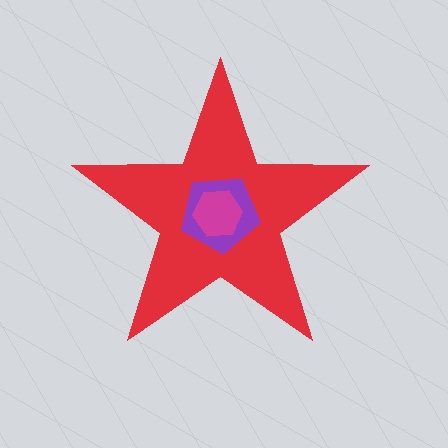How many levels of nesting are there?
3.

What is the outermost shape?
The red star.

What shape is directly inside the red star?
The purple pentagon.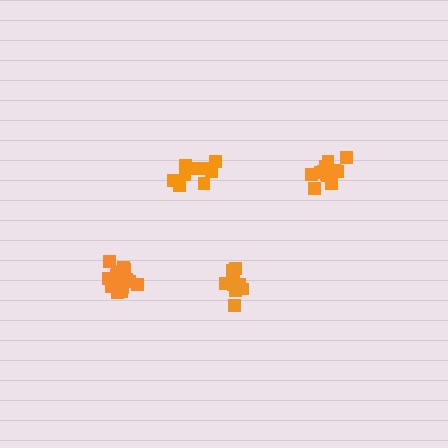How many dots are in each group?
Group 1: 12 dots, Group 2: 11 dots, Group 3: 10 dots, Group 4: 16 dots (49 total).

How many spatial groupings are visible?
There are 4 spatial groupings.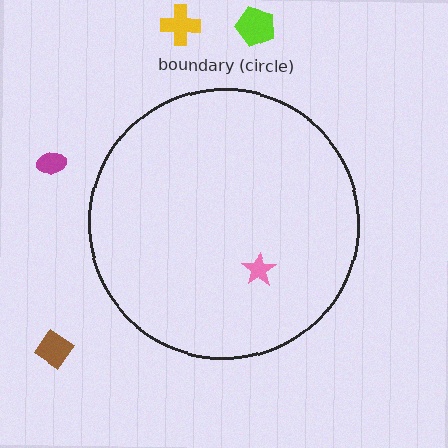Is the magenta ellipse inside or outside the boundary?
Outside.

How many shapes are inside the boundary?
1 inside, 4 outside.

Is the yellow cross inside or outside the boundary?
Outside.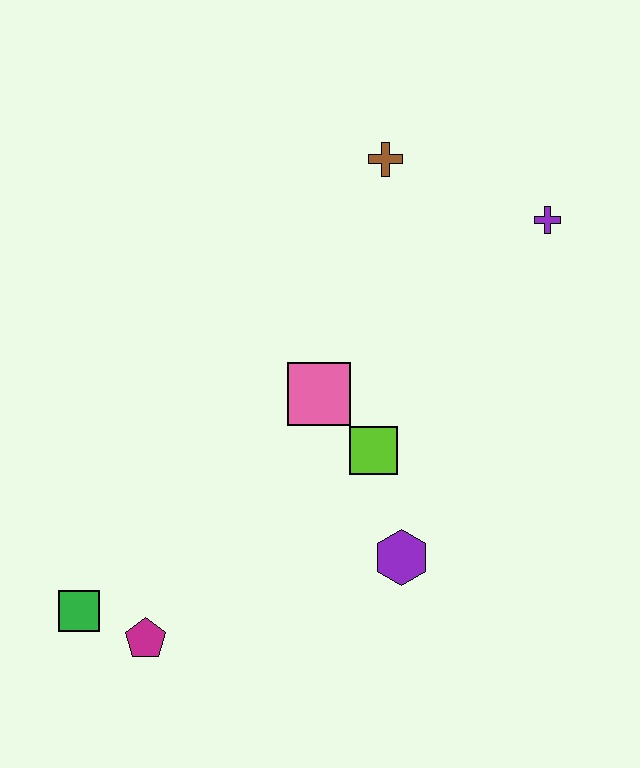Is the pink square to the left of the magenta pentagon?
No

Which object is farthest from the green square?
The purple cross is farthest from the green square.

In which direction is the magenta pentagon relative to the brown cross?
The magenta pentagon is below the brown cross.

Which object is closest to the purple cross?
The brown cross is closest to the purple cross.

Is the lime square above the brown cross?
No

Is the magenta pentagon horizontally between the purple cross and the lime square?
No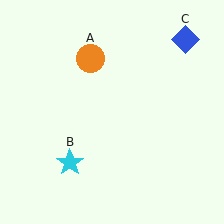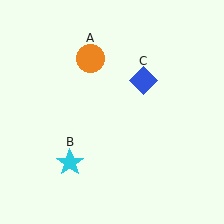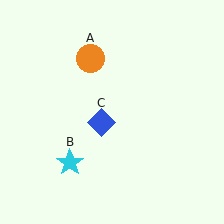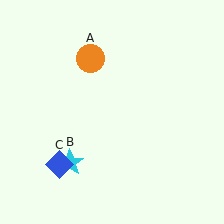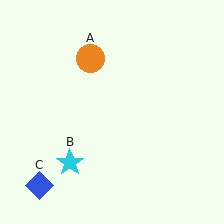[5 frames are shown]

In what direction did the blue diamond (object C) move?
The blue diamond (object C) moved down and to the left.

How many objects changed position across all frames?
1 object changed position: blue diamond (object C).